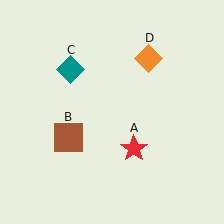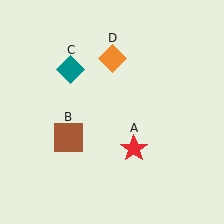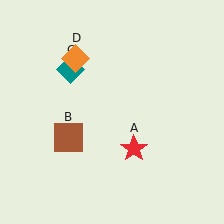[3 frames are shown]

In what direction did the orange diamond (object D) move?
The orange diamond (object D) moved left.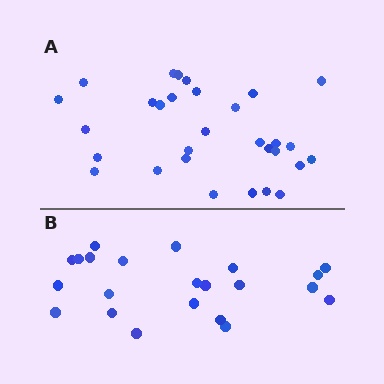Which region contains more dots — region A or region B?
Region A (the top region) has more dots.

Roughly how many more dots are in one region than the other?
Region A has roughly 8 or so more dots than region B.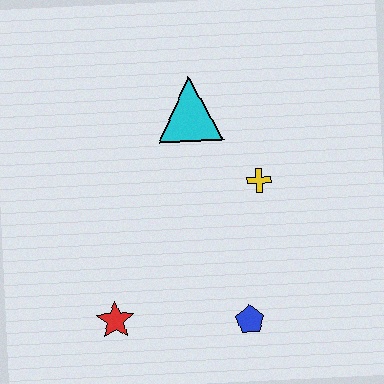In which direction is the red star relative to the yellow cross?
The red star is to the left of the yellow cross.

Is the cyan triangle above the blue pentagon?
Yes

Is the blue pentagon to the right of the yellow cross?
No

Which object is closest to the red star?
The blue pentagon is closest to the red star.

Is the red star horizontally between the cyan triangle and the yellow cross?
No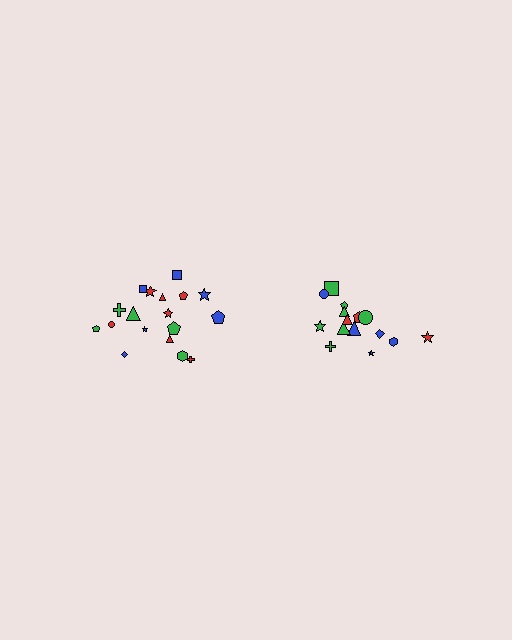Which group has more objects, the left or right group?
The left group.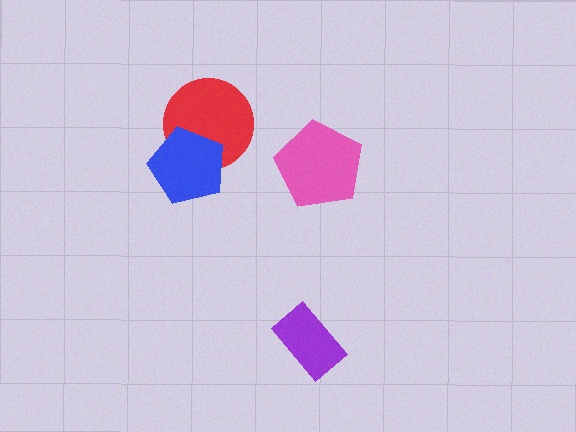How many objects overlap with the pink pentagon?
0 objects overlap with the pink pentagon.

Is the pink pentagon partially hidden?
No, no other shape covers it.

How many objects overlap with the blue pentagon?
1 object overlaps with the blue pentagon.